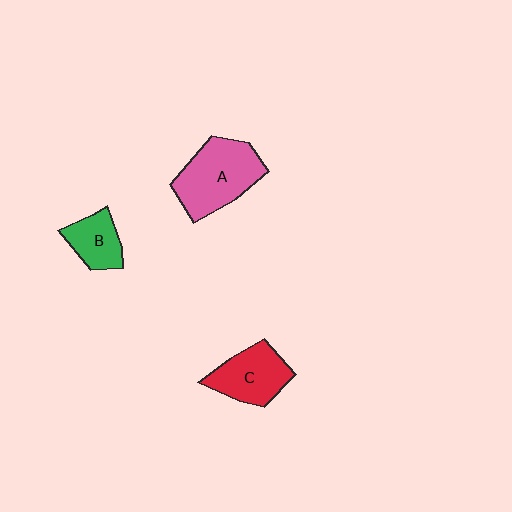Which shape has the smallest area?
Shape B (green).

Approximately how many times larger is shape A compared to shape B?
Approximately 1.9 times.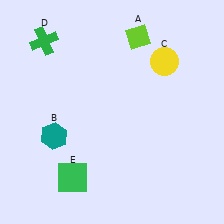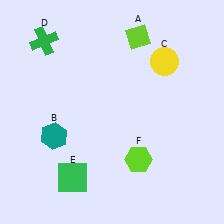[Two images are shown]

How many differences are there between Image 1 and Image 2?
There is 1 difference between the two images.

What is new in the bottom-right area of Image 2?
A lime hexagon (F) was added in the bottom-right area of Image 2.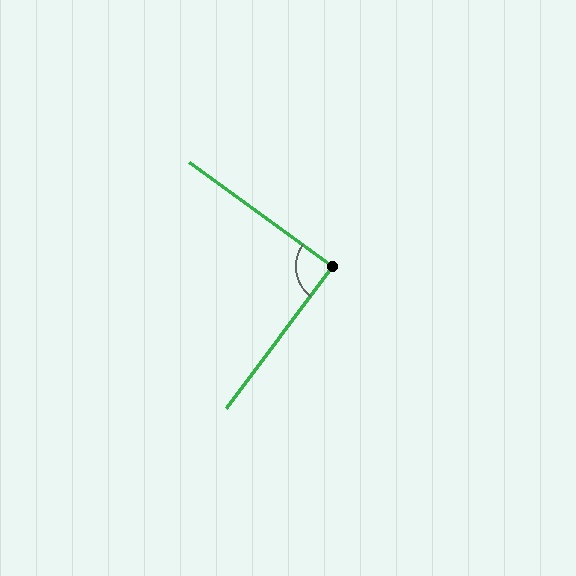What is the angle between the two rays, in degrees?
Approximately 89 degrees.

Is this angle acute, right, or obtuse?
It is approximately a right angle.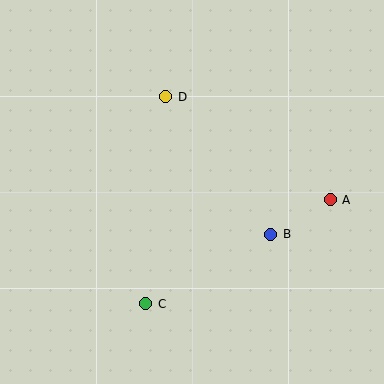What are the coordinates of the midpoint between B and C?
The midpoint between B and C is at (208, 269).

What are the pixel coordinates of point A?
Point A is at (330, 200).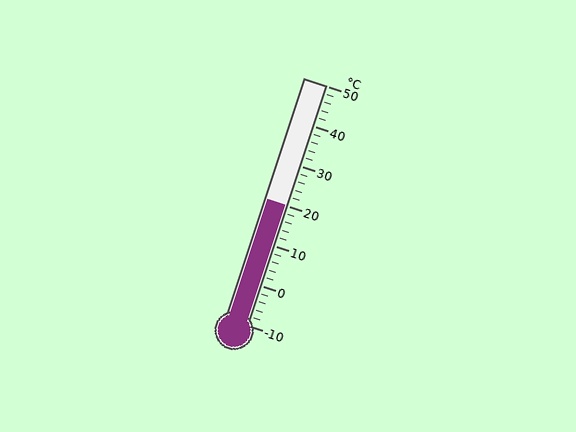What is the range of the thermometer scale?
The thermometer scale ranges from -10°C to 50°C.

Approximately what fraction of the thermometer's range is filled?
The thermometer is filled to approximately 50% of its range.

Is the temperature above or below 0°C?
The temperature is above 0°C.